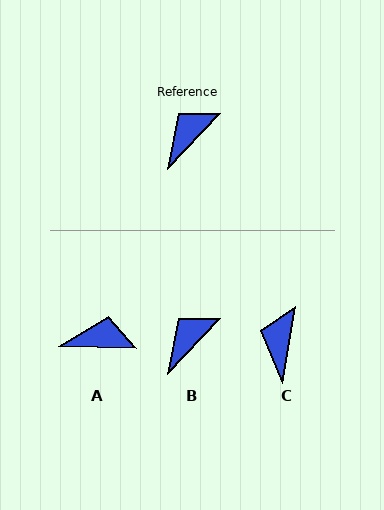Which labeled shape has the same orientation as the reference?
B.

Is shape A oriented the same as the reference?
No, it is off by about 48 degrees.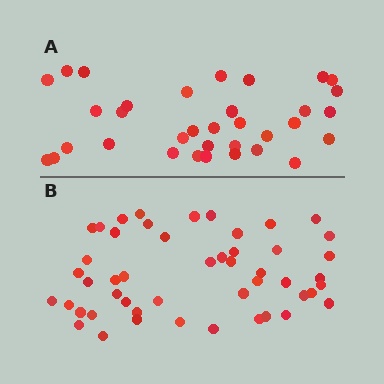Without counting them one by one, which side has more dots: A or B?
Region B (the bottom region) has more dots.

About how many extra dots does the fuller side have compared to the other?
Region B has approximately 15 more dots than region A.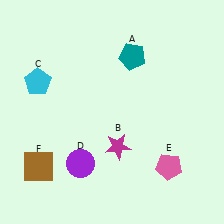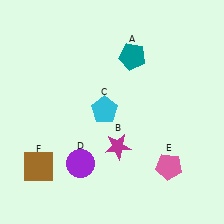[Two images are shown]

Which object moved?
The cyan pentagon (C) moved right.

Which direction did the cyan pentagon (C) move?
The cyan pentagon (C) moved right.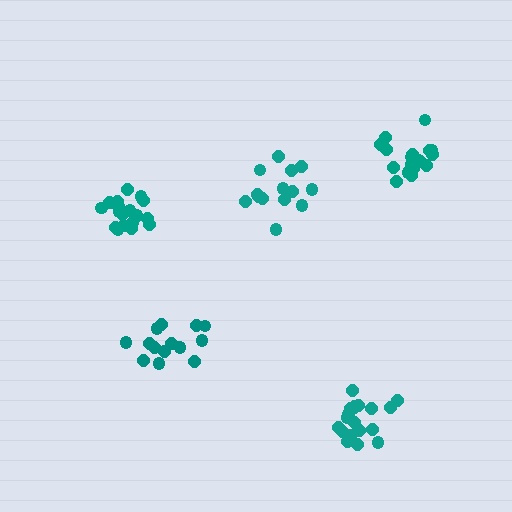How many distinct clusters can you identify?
There are 5 distinct clusters.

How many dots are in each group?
Group 1: 20 dots, Group 2: 20 dots, Group 3: 18 dots, Group 4: 14 dots, Group 5: 14 dots (86 total).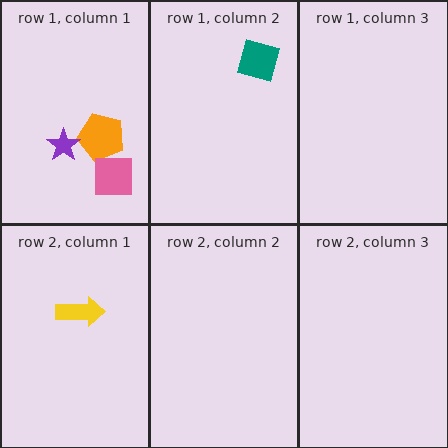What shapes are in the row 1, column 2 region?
The teal diamond.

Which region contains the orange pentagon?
The row 1, column 1 region.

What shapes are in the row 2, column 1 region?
The yellow arrow.